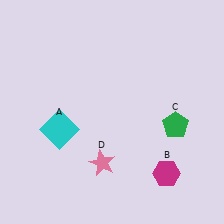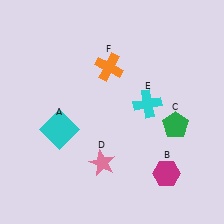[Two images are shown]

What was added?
A cyan cross (E), an orange cross (F) were added in Image 2.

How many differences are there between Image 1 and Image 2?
There are 2 differences between the two images.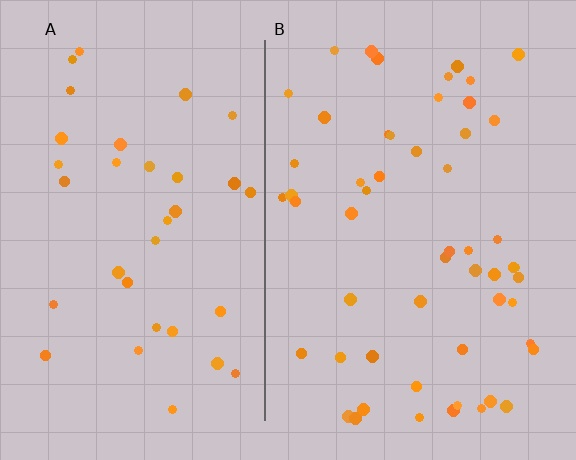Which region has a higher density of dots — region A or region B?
B (the right).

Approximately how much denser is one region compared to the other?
Approximately 1.6× — region B over region A.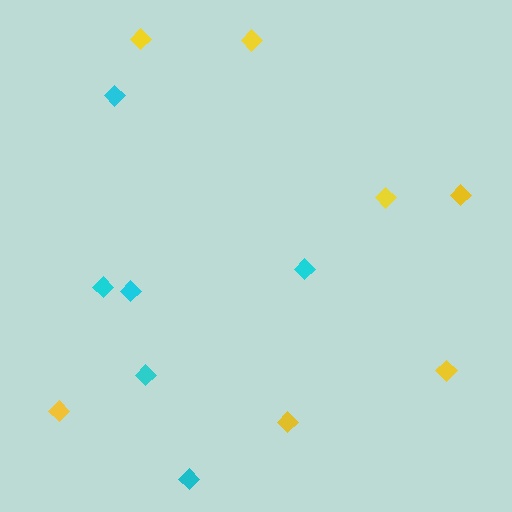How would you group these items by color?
There are 2 groups: one group of cyan diamonds (6) and one group of yellow diamonds (7).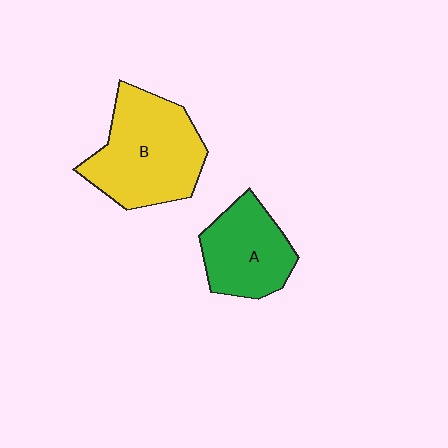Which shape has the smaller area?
Shape A (green).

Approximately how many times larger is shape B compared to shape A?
Approximately 1.5 times.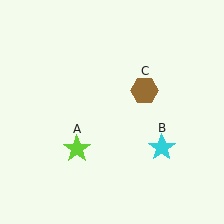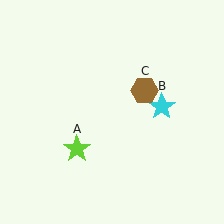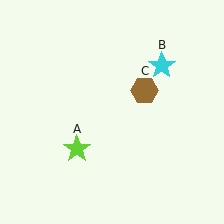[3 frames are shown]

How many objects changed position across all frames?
1 object changed position: cyan star (object B).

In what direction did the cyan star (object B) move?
The cyan star (object B) moved up.